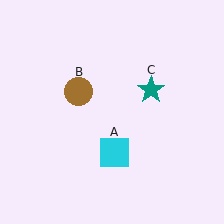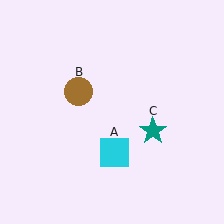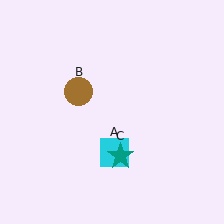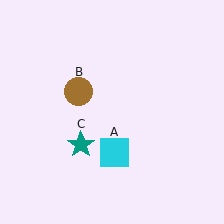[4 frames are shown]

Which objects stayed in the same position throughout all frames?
Cyan square (object A) and brown circle (object B) remained stationary.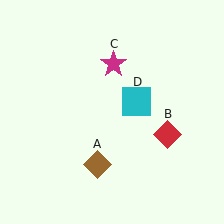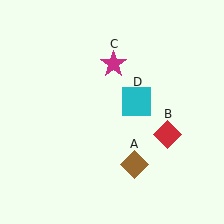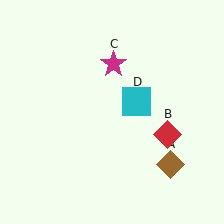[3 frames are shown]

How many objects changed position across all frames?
1 object changed position: brown diamond (object A).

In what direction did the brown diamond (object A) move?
The brown diamond (object A) moved right.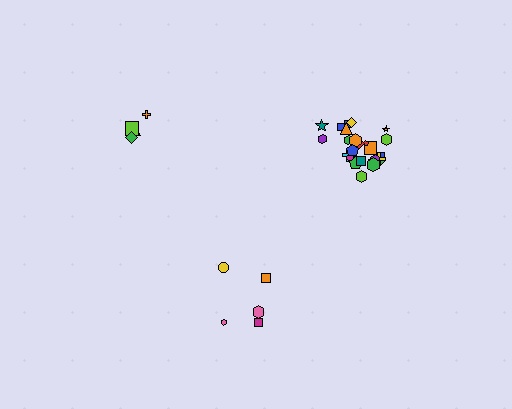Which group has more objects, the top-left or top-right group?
The top-right group.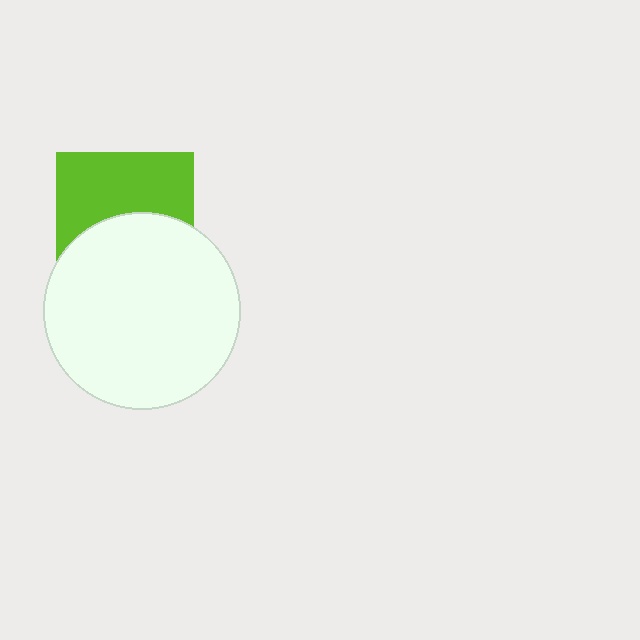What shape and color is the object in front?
The object in front is a white circle.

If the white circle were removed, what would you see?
You would see the complete lime square.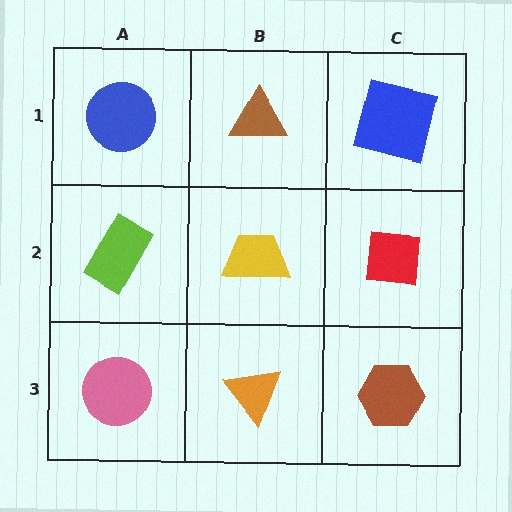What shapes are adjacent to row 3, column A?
A lime rectangle (row 2, column A), an orange triangle (row 3, column B).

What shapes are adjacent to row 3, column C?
A red square (row 2, column C), an orange triangle (row 3, column B).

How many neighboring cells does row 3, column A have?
2.